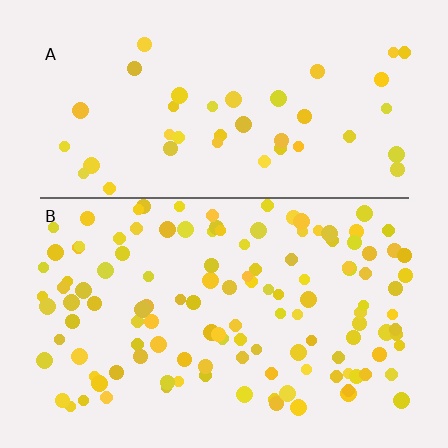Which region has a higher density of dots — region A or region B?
B (the bottom).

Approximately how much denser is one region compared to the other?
Approximately 2.9× — region B over region A.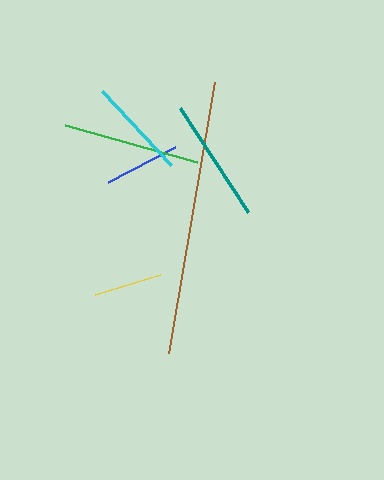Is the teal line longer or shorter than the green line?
The green line is longer than the teal line.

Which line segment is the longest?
The brown line is the longest at approximately 275 pixels.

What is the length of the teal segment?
The teal segment is approximately 124 pixels long.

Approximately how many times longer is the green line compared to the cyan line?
The green line is approximately 1.4 times the length of the cyan line.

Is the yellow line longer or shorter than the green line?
The green line is longer than the yellow line.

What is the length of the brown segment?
The brown segment is approximately 275 pixels long.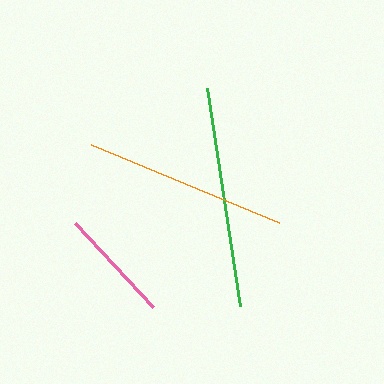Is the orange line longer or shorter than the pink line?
The orange line is longer than the pink line.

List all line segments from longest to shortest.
From longest to shortest: green, orange, pink.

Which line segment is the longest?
The green line is the longest at approximately 220 pixels.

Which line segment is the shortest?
The pink line is the shortest at approximately 115 pixels.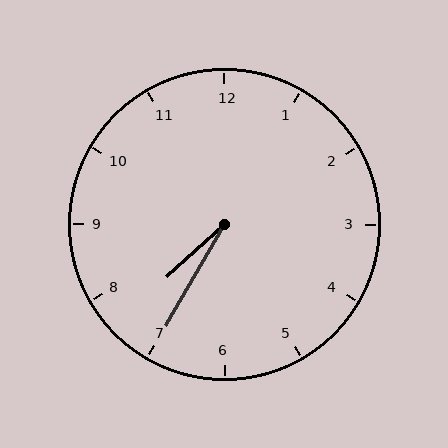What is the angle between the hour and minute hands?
Approximately 18 degrees.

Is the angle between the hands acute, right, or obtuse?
It is acute.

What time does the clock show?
7:35.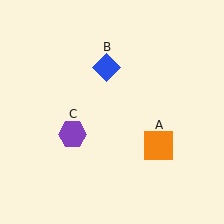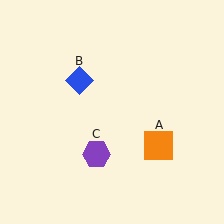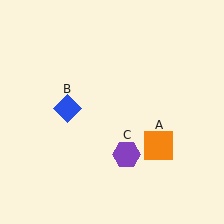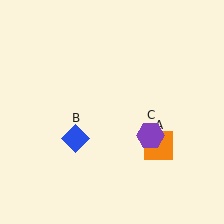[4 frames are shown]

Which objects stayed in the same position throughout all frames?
Orange square (object A) remained stationary.